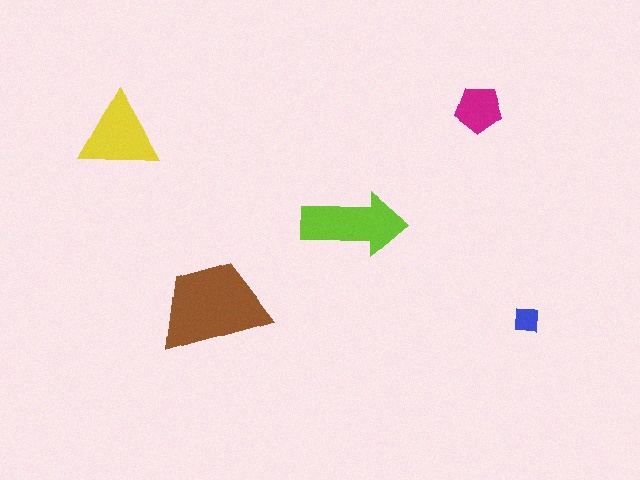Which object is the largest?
The brown trapezoid.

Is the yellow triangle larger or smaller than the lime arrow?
Smaller.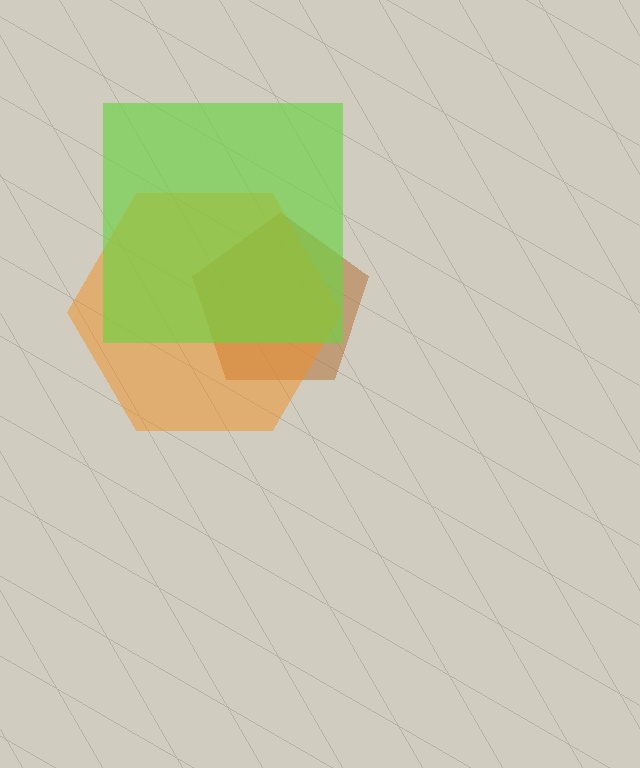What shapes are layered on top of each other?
The layered shapes are: a brown pentagon, an orange hexagon, a lime square.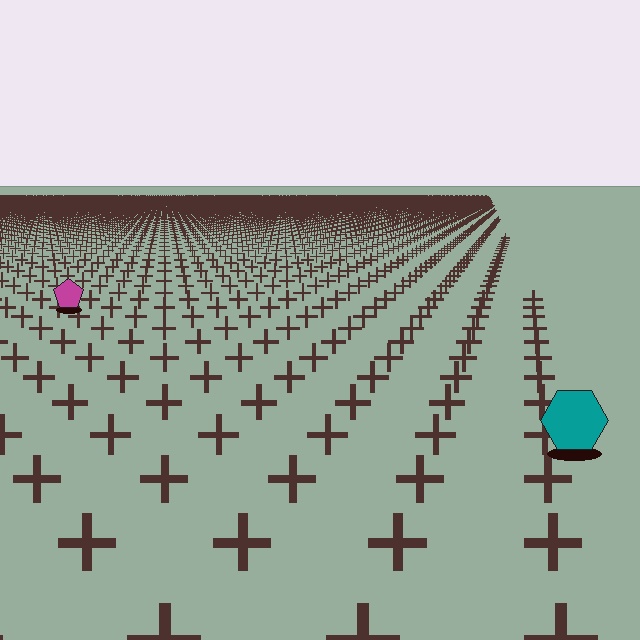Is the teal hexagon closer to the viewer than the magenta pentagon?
Yes. The teal hexagon is closer — you can tell from the texture gradient: the ground texture is coarser near it.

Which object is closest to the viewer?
The teal hexagon is closest. The texture marks near it are larger and more spread out.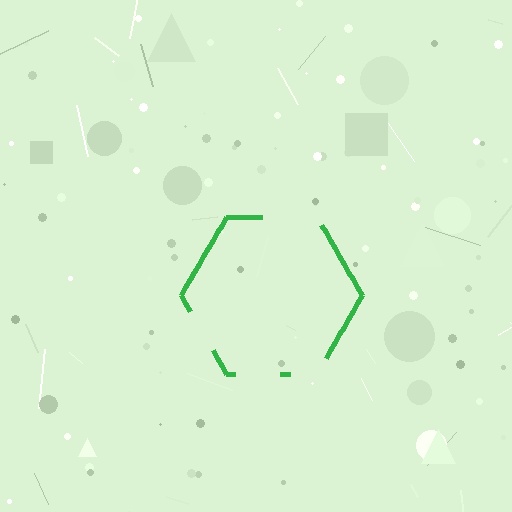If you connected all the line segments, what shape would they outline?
They would outline a hexagon.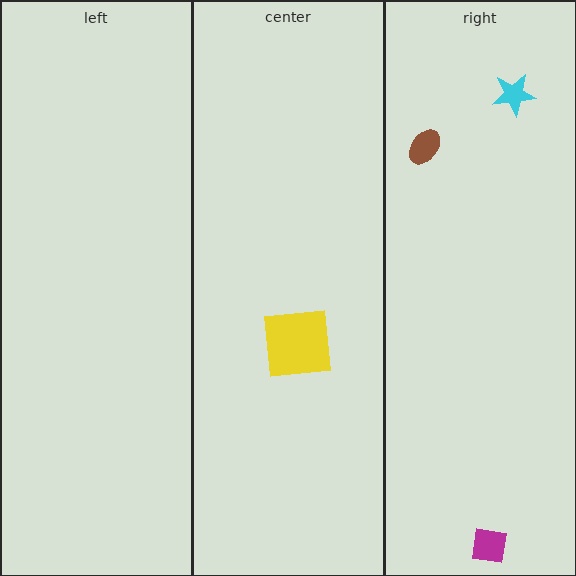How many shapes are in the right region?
3.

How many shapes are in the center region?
1.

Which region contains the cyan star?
The right region.